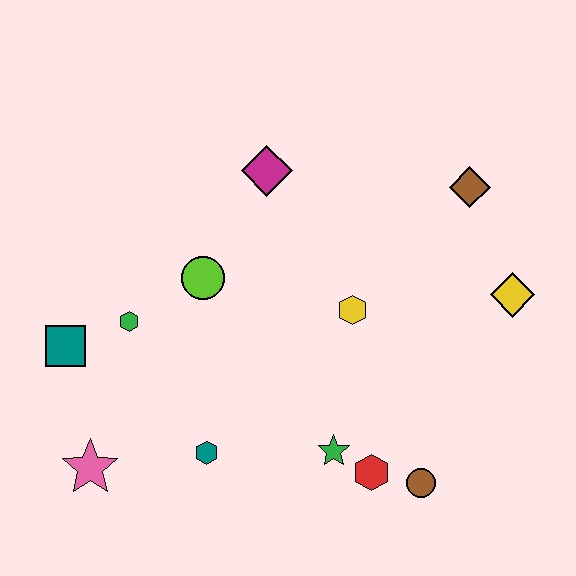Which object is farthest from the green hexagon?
The yellow diamond is farthest from the green hexagon.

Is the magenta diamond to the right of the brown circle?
No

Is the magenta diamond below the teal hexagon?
No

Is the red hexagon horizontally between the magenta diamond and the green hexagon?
No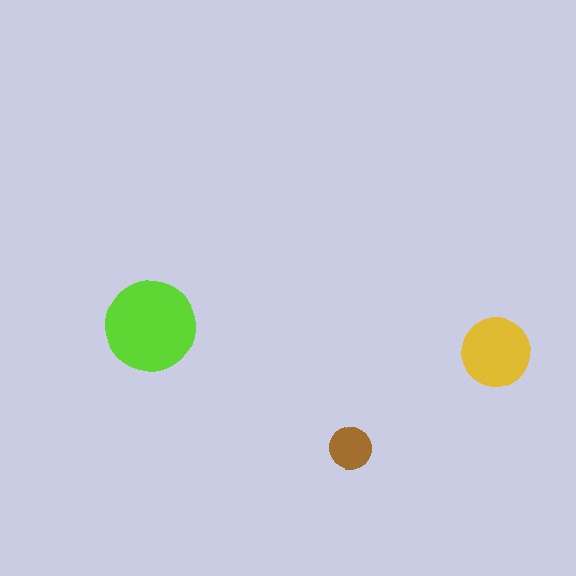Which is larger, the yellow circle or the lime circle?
The lime one.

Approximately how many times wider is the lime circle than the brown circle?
About 2 times wider.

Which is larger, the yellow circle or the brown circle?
The yellow one.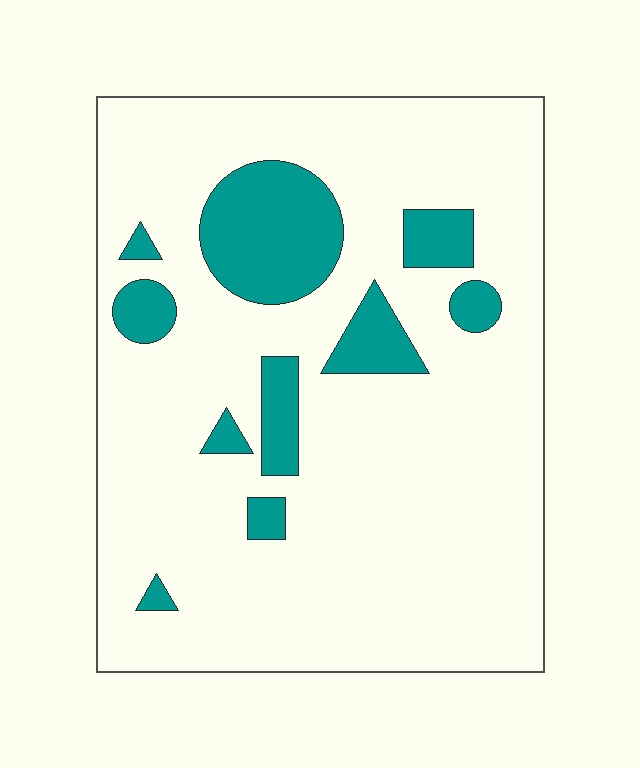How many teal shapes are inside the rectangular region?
10.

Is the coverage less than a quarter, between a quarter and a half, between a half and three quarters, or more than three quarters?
Less than a quarter.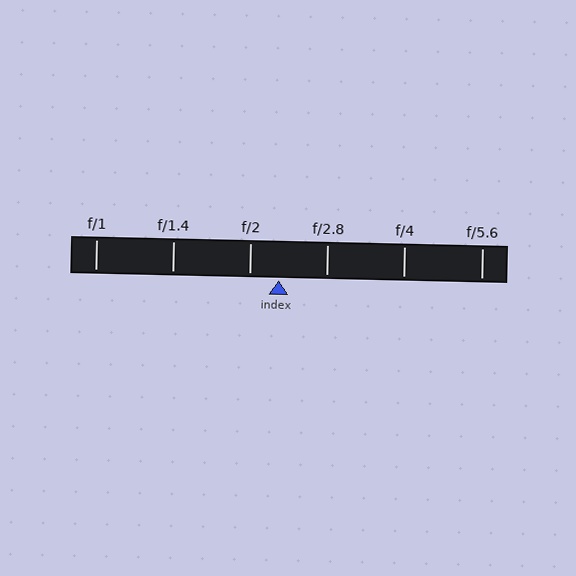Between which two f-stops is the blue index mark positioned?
The index mark is between f/2 and f/2.8.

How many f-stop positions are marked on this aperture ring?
There are 6 f-stop positions marked.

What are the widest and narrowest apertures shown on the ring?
The widest aperture shown is f/1 and the narrowest is f/5.6.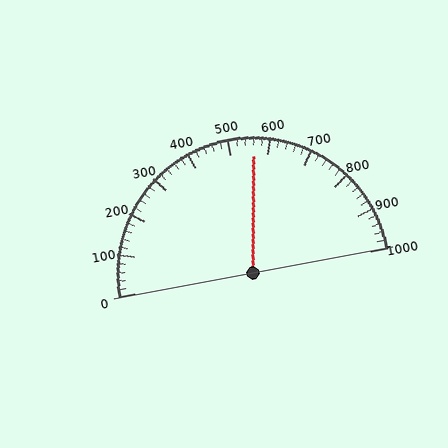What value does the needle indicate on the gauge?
The needle indicates approximately 560.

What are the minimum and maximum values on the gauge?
The gauge ranges from 0 to 1000.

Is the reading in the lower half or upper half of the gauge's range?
The reading is in the upper half of the range (0 to 1000).